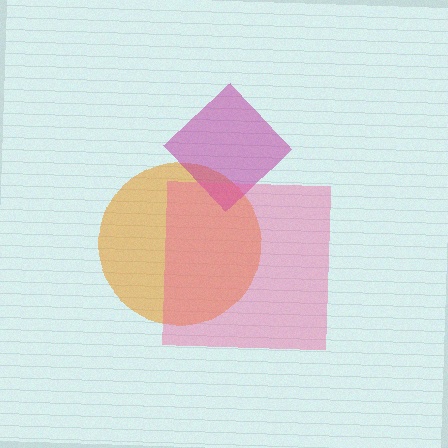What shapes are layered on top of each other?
The layered shapes are: an orange circle, a magenta diamond, a pink square.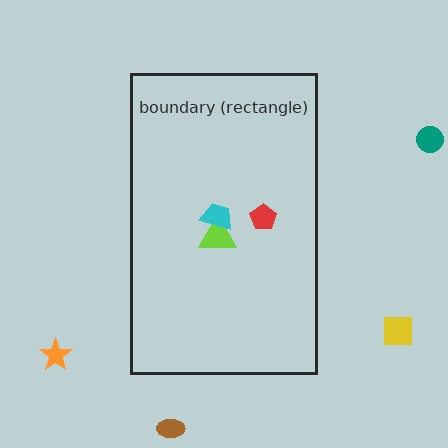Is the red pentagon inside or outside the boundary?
Inside.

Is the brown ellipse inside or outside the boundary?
Outside.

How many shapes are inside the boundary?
3 inside, 4 outside.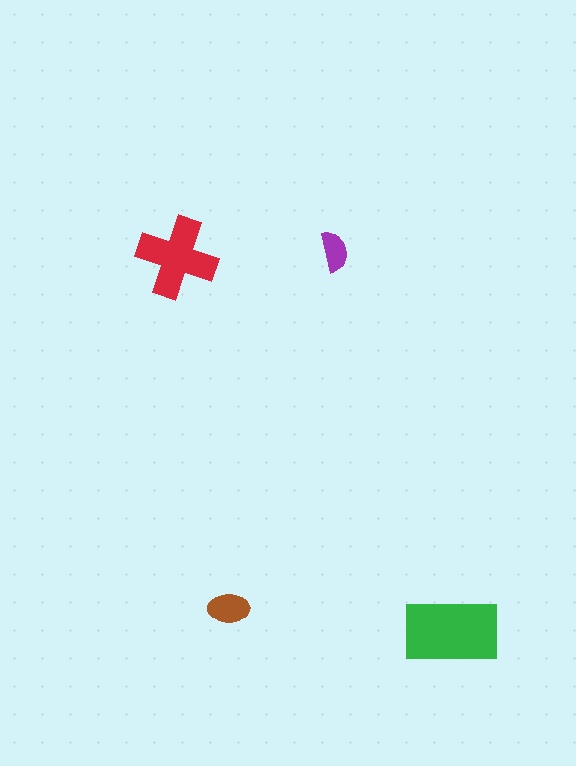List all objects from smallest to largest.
The purple semicircle, the brown ellipse, the red cross, the green rectangle.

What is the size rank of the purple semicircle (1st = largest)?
4th.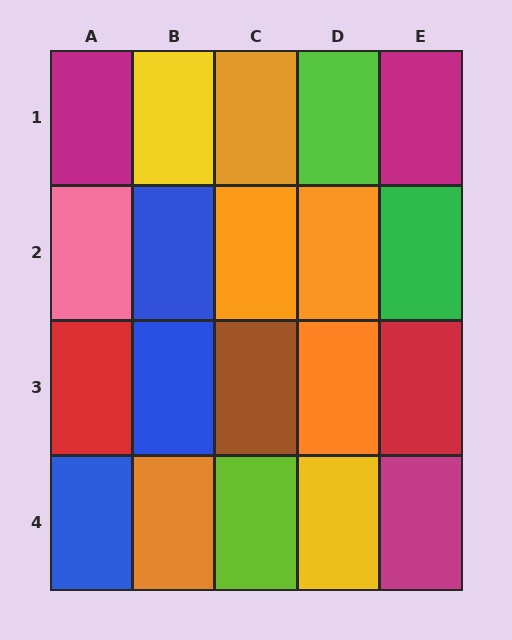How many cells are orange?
5 cells are orange.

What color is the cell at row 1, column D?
Lime.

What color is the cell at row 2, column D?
Orange.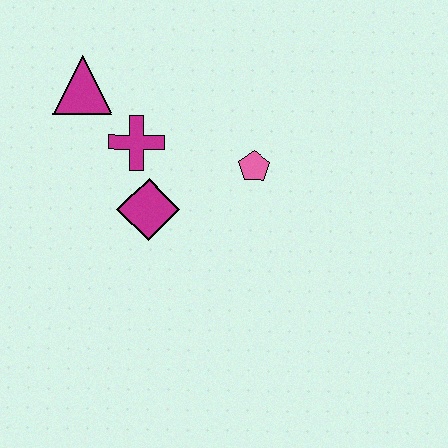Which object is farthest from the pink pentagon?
The magenta triangle is farthest from the pink pentagon.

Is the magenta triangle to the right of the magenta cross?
No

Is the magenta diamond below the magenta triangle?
Yes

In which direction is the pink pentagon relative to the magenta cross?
The pink pentagon is to the right of the magenta cross.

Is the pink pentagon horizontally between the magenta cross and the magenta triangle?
No